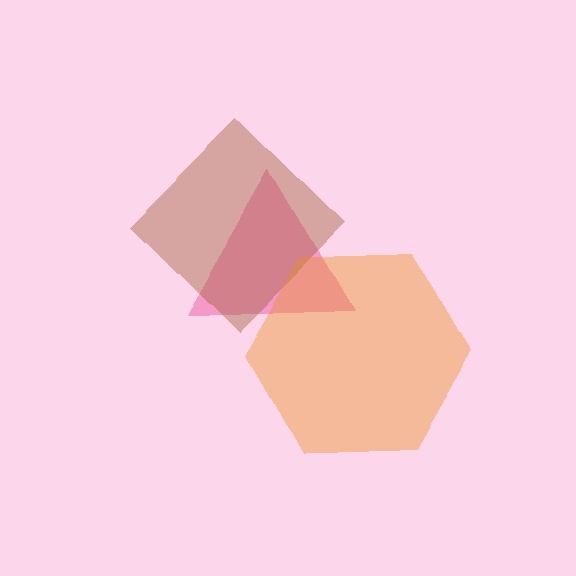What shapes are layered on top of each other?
The layered shapes are: a pink triangle, a brown diamond, an orange hexagon.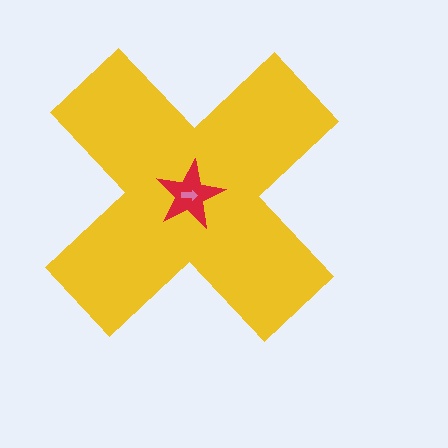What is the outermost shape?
The yellow cross.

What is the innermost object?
The pink arrow.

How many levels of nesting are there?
3.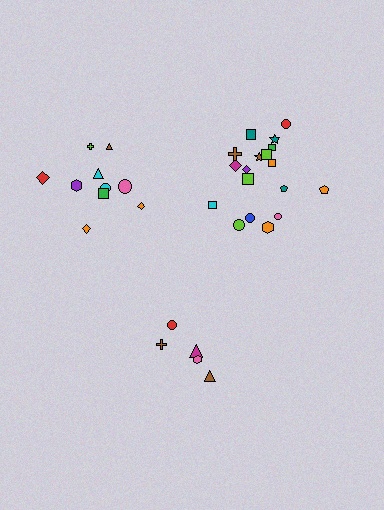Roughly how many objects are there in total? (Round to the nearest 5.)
Roughly 35 objects in total.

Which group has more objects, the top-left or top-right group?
The top-right group.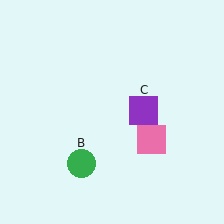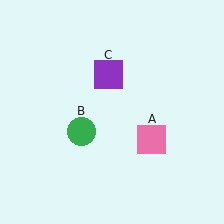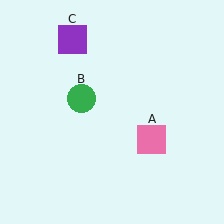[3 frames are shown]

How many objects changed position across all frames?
2 objects changed position: green circle (object B), purple square (object C).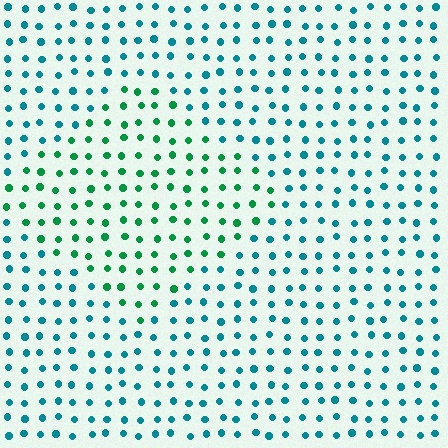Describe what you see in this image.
The image is filled with small teal elements in a uniform arrangement. A diamond-shaped region is visible where the elements are tinted to a slightly different hue, forming a subtle color boundary.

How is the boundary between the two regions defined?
The boundary is defined purely by a slight shift in hue (about 40 degrees). Spacing, size, and orientation are identical on both sides.